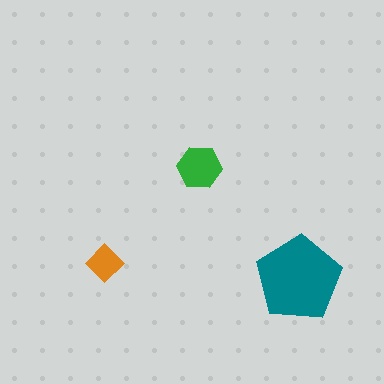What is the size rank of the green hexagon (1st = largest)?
2nd.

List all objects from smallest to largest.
The orange diamond, the green hexagon, the teal pentagon.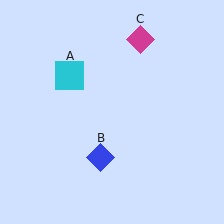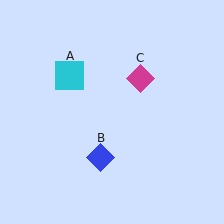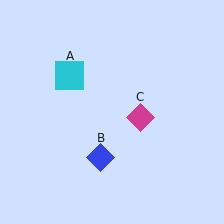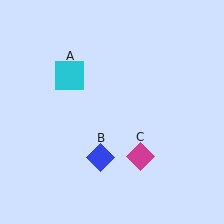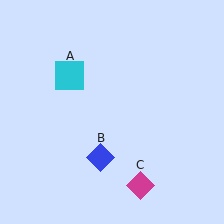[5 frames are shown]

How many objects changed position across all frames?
1 object changed position: magenta diamond (object C).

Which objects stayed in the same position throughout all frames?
Cyan square (object A) and blue diamond (object B) remained stationary.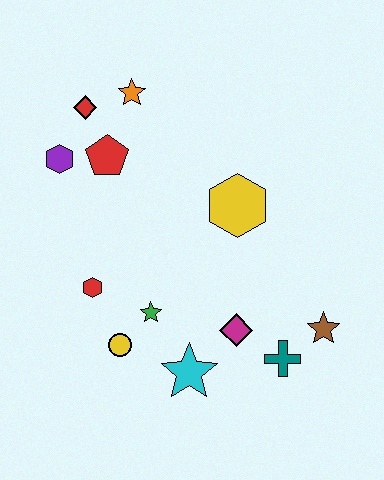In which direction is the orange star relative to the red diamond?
The orange star is to the right of the red diamond.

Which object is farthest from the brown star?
The red diamond is farthest from the brown star.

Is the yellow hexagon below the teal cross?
No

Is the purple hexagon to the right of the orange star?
No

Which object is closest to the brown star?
The teal cross is closest to the brown star.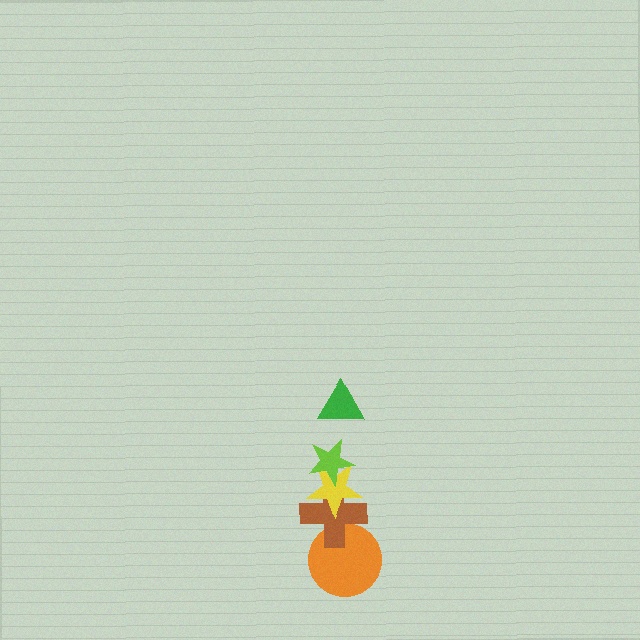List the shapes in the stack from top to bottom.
From top to bottom: the green triangle, the lime star, the yellow star, the brown cross, the orange circle.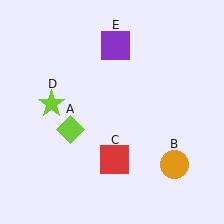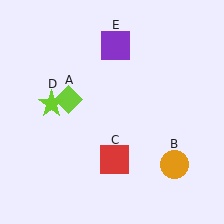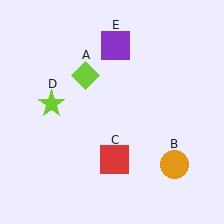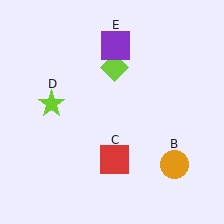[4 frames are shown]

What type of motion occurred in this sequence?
The lime diamond (object A) rotated clockwise around the center of the scene.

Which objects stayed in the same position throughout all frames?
Orange circle (object B) and red square (object C) and lime star (object D) and purple square (object E) remained stationary.